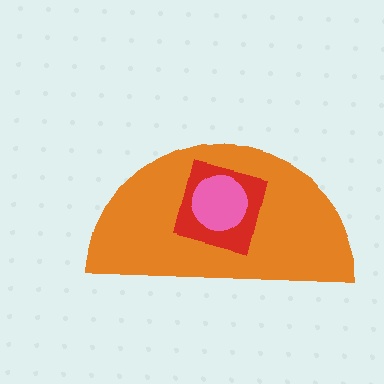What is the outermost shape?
The orange semicircle.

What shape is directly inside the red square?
The pink circle.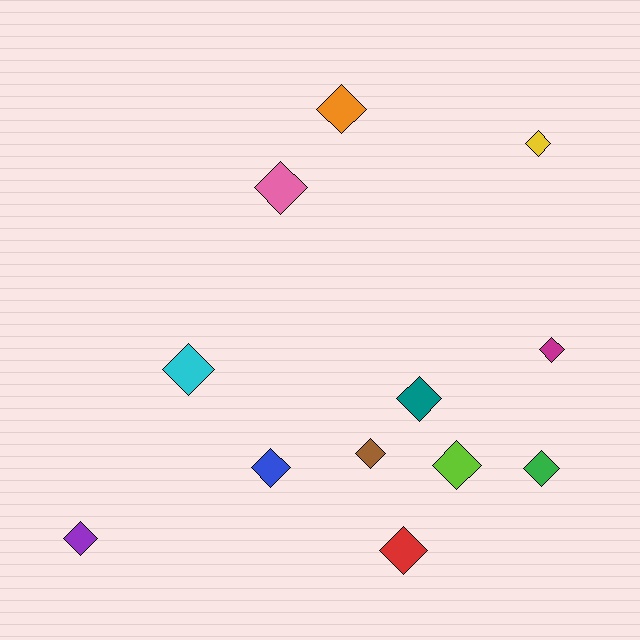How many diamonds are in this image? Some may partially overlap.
There are 12 diamonds.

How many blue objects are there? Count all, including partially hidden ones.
There is 1 blue object.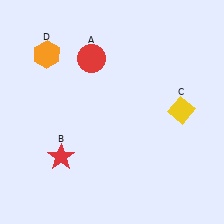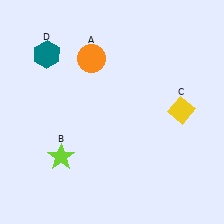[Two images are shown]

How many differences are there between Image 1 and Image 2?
There are 3 differences between the two images.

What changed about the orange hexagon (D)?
In Image 1, D is orange. In Image 2, it changed to teal.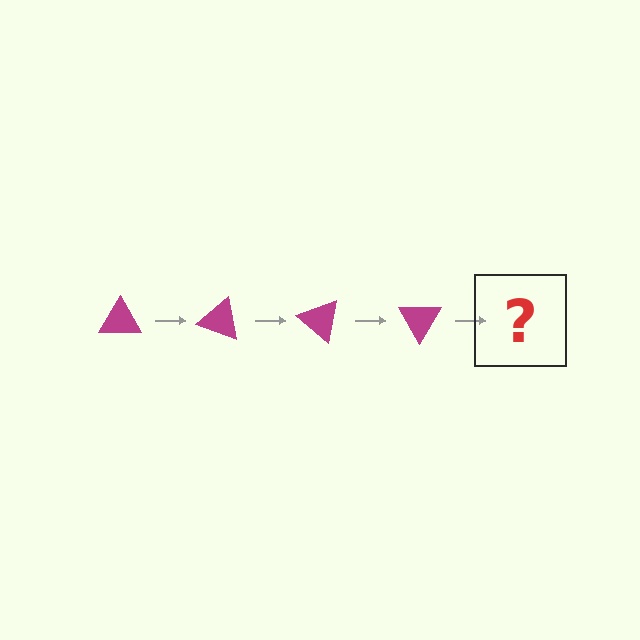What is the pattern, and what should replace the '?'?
The pattern is that the triangle rotates 20 degrees each step. The '?' should be a magenta triangle rotated 80 degrees.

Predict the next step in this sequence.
The next step is a magenta triangle rotated 80 degrees.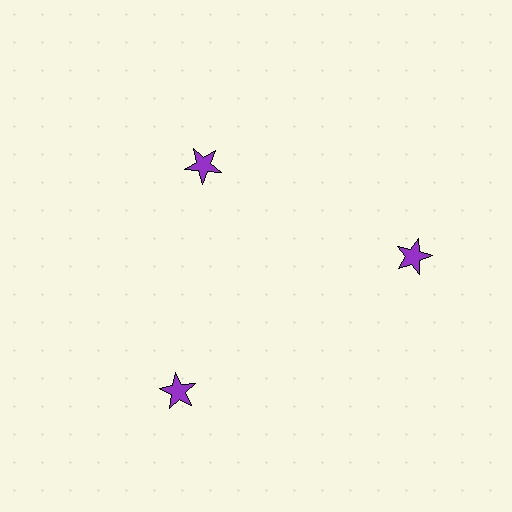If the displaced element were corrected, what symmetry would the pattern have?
It would have 3-fold rotational symmetry — the pattern would map onto itself every 120 degrees.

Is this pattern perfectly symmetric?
No. The 3 purple stars are arranged in a ring, but one element near the 11 o'clock position is pulled inward toward the center, breaking the 3-fold rotational symmetry.